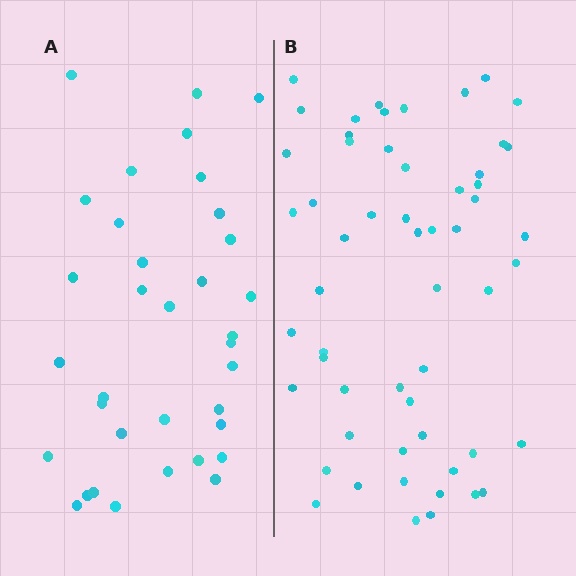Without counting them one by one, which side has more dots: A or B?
Region B (the right region) has more dots.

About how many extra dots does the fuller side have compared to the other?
Region B has approximately 20 more dots than region A.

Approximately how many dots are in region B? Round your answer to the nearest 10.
About 60 dots. (The exact count is 56, which rounds to 60.)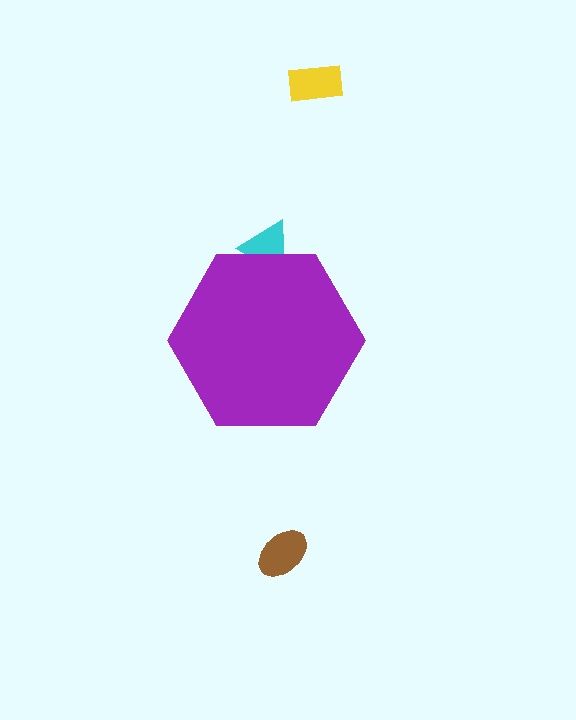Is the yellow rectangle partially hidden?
No, the yellow rectangle is fully visible.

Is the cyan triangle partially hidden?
Yes, the cyan triangle is partially hidden behind the purple hexagon.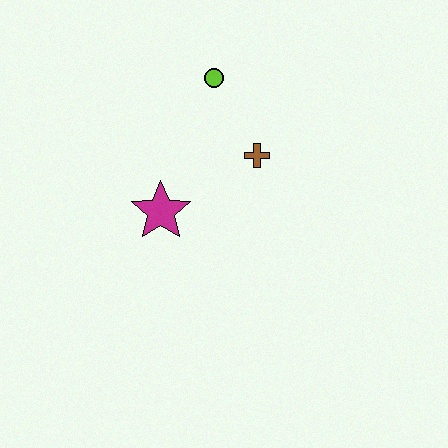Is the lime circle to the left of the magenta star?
No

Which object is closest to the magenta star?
The brown cross is closest to the magenta star.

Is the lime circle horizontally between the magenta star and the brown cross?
Yes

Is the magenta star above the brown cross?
No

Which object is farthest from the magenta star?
The lime circle is farthest from the magenta star.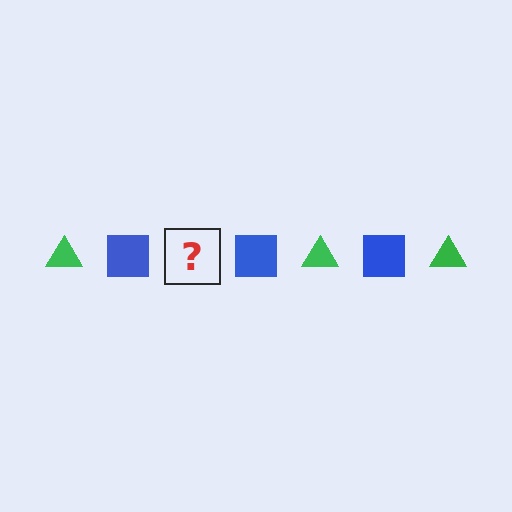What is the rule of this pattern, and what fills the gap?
The rule is that the pattern alternates between green triangle and blue square. The gap should be filled with a green triangle.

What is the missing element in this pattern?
The missing element is a green triangle.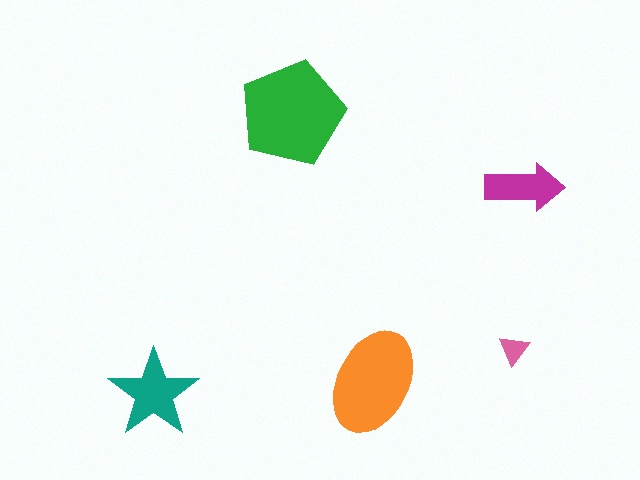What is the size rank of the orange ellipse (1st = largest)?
2nd.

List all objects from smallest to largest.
The pink triangle, the magenta arrow, the teal star, the orange ellipse, the green pentagon.